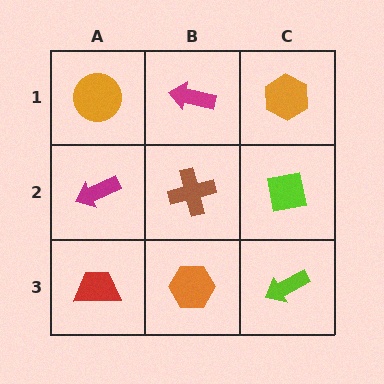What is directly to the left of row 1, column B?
An orange circle.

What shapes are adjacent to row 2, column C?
An orange hexagon (row 1, column C), a lime arrow (row 3, column C), a brown cross (row 2, column B).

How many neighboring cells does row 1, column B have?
3.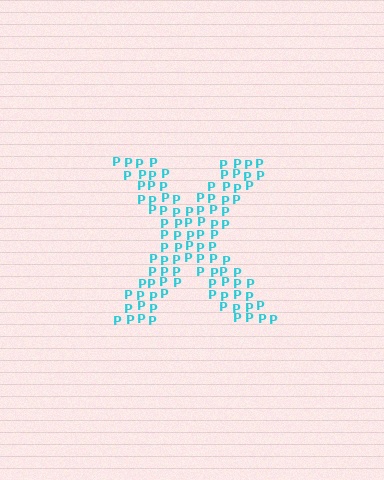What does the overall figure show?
The overall figure shows the letter X.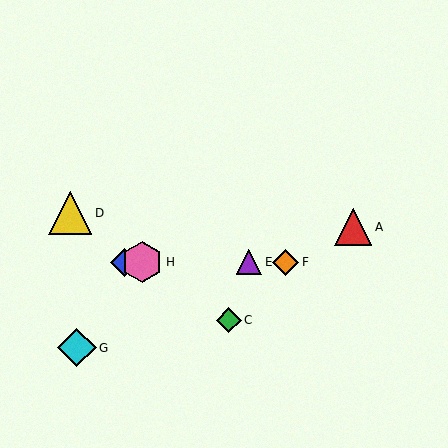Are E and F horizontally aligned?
Yes, both are at y≈262.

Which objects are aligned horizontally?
Objects B, E, F, H are aligned horizontally.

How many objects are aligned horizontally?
4 objects (B, E, F, H) are aligned horizontally.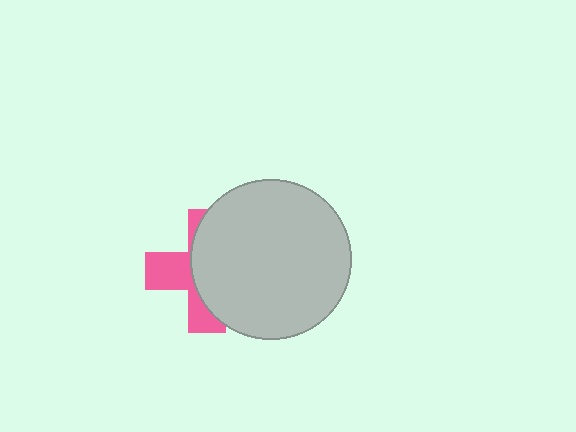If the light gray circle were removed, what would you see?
You would see the complete pink cross.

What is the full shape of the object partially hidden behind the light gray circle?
The partially hidden object is a pink cross.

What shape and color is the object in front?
The object in front is a light gray circle.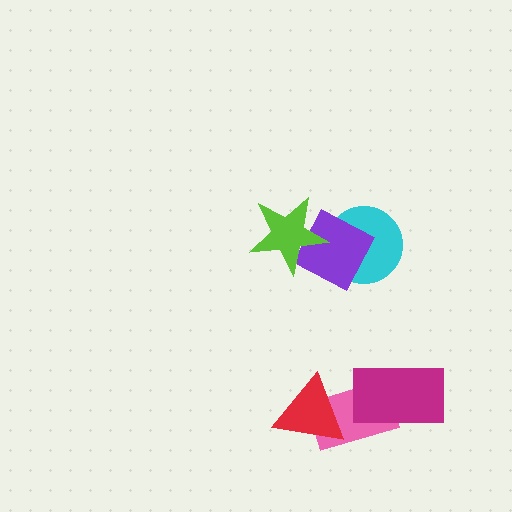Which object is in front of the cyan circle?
The purple diamond is in front of the cyan circle.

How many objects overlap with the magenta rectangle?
1 object overlaps with the magenta rectangle.